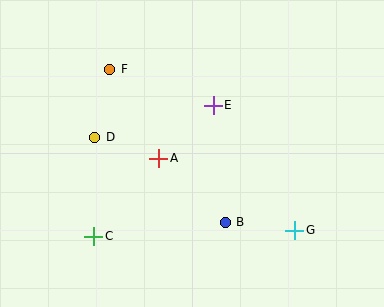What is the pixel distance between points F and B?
The distance between F and B is 192 pixels.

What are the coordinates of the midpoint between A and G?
The midpoint between A and G is at (227, 194).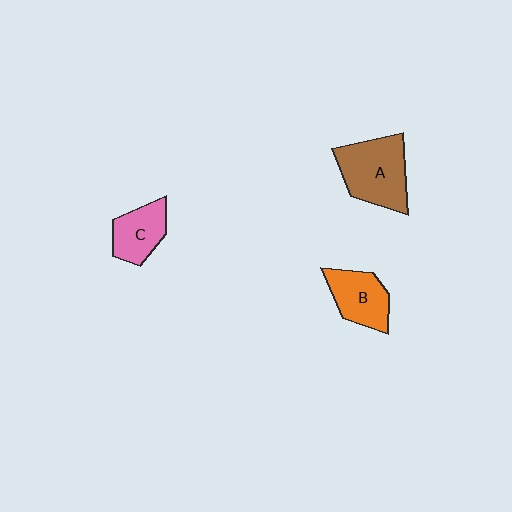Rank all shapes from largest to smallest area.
From largest to smallest: A (brown), B (orange), C (pink).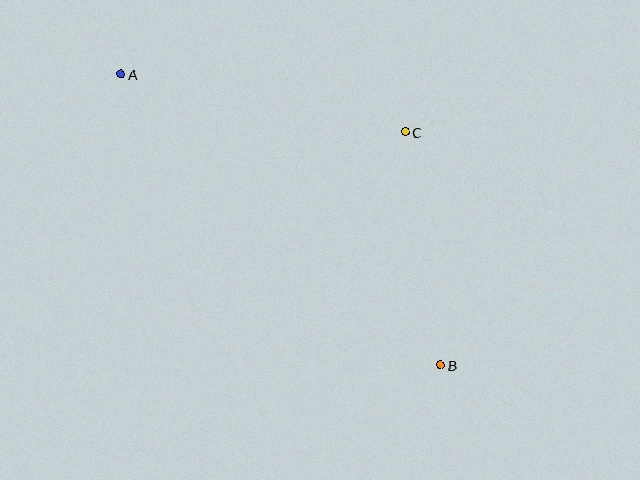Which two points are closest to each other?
Points B and C are closest to each other.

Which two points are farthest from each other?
Points A and B are farthest from each other.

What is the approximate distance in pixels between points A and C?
The distance between A and C is approximately 290 pixels.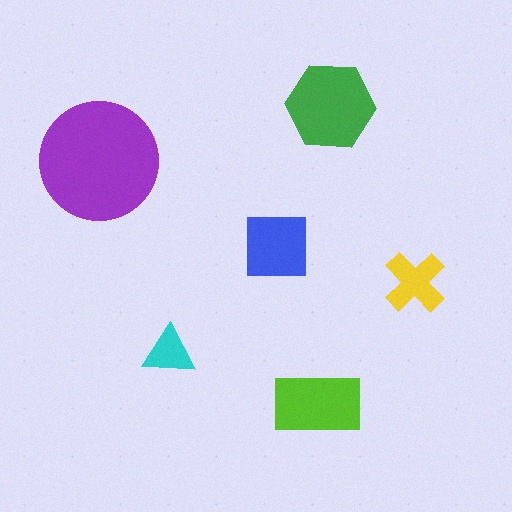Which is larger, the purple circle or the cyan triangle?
The purple circle.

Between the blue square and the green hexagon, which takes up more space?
The green hexagon.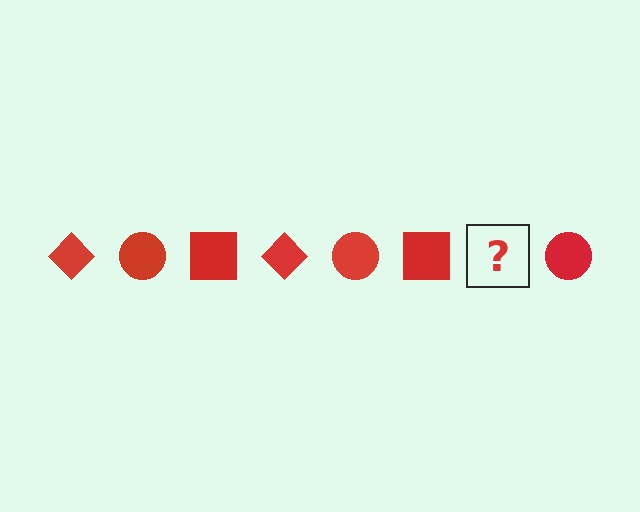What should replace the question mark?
The question mark should be replaced with a red diamond.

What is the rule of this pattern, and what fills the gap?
The rule is that the pattern cycles through diamond, circle, square shapes in red. The gap should be filled with a red diamond.